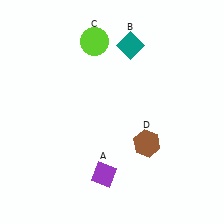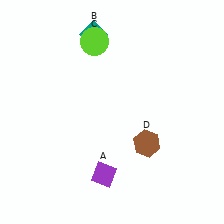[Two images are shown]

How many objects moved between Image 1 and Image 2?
1 object moved between the two images.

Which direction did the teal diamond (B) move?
The teal diamond (B) moved left.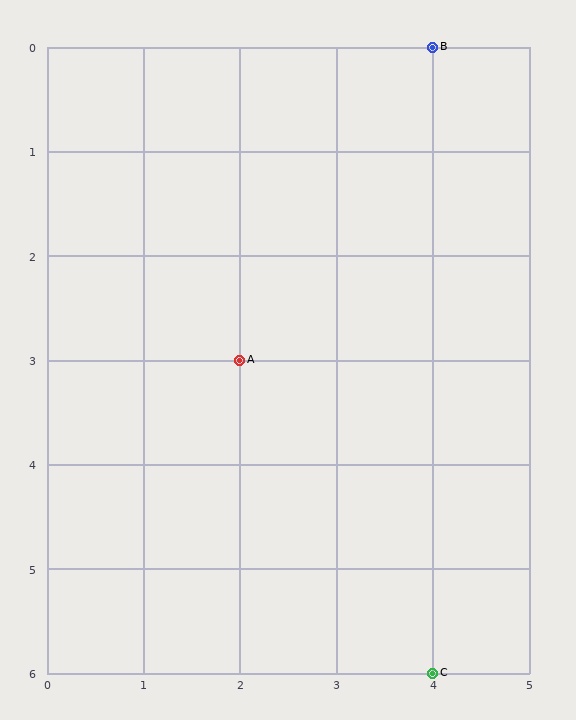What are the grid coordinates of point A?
Point A is at grid coordinates (2, 3).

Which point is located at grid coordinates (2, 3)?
Point A is at (2, 3).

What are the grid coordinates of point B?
Point B is at grid coordinates (4, 0).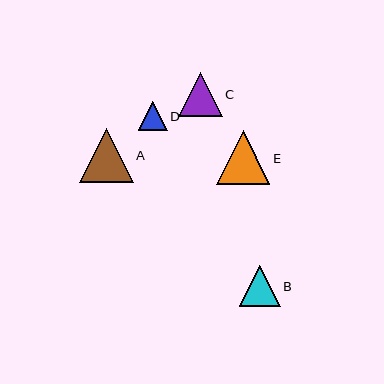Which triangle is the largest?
Triangle A is the largest with a size of approximately 54 pixels.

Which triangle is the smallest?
Triangle D is the smallest with a size of approximately 29 pixels.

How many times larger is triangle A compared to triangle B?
Triangle A is approximately 1.3 times the size of triangle B.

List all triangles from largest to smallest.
From largest to smallest: A, E, C, B, D.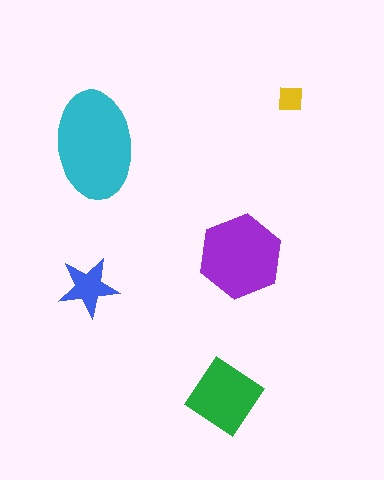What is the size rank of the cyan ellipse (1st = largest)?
1st.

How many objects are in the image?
There are 5 objects in the image.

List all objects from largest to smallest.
The cyan ellipse, the purple hexagon, the green diamond, the blue star, the yellow square.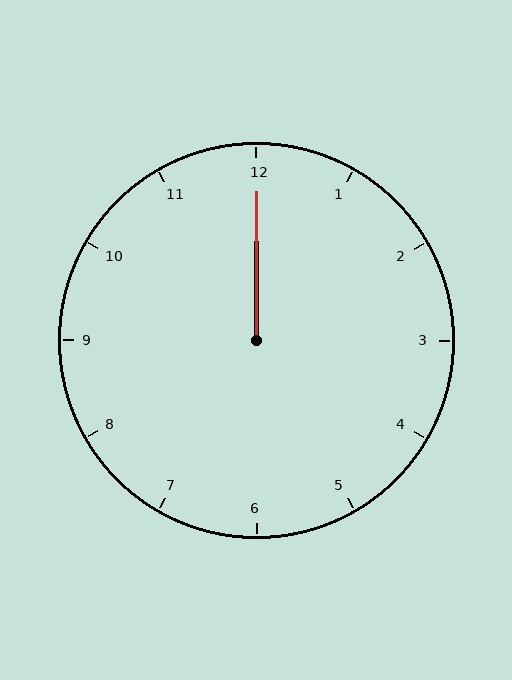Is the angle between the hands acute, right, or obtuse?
It is acute.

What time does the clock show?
12:00.